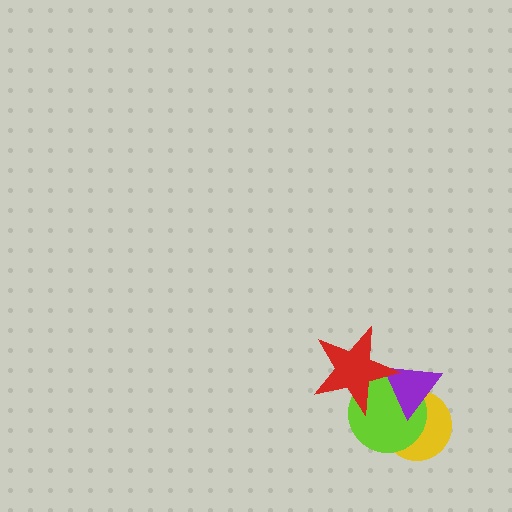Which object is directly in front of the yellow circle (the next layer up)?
The lime circle is directly in front of the yellow circle.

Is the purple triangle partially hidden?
Yes, it is partially covered by another shape.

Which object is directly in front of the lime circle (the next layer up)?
The purple triangle is directly in front of the lime circle.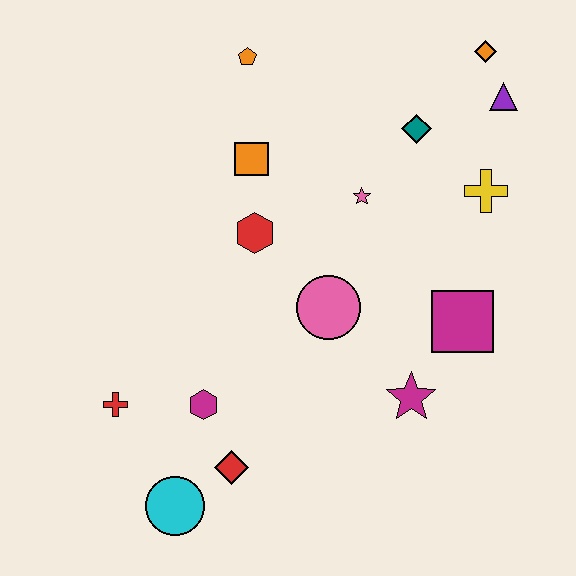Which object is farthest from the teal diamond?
The cyan circle is farthest from the teal diamond.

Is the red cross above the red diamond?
Yes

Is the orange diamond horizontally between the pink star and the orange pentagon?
No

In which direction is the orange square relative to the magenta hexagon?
The orange square is above the magenta hexagon.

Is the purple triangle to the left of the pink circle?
No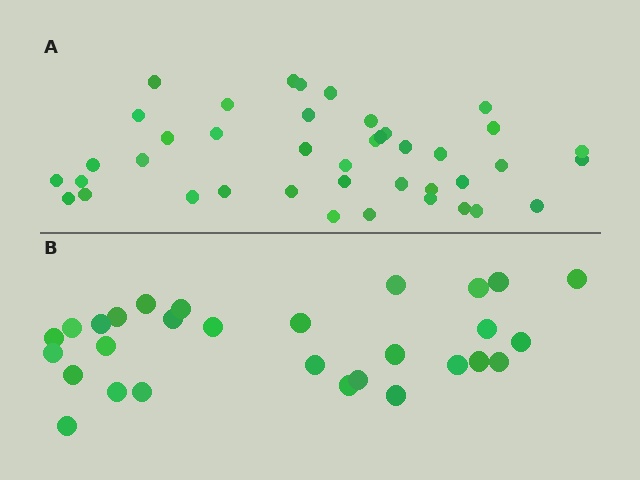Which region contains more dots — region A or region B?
Region A (the top region) has more dots.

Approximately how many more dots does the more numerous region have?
Region A has roughly 12 or so more dots than region B.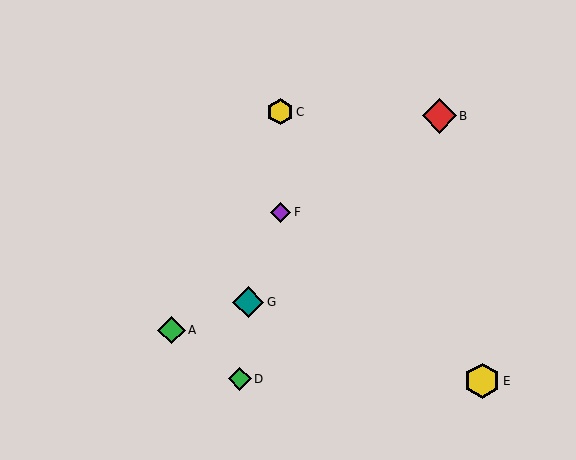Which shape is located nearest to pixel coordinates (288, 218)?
The purple diamond (labeled F) at (281, 212) is nearest to that location.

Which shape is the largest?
The yellow hexagon (labeled E) is the largest.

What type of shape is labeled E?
Shape E is a yellow hexagon.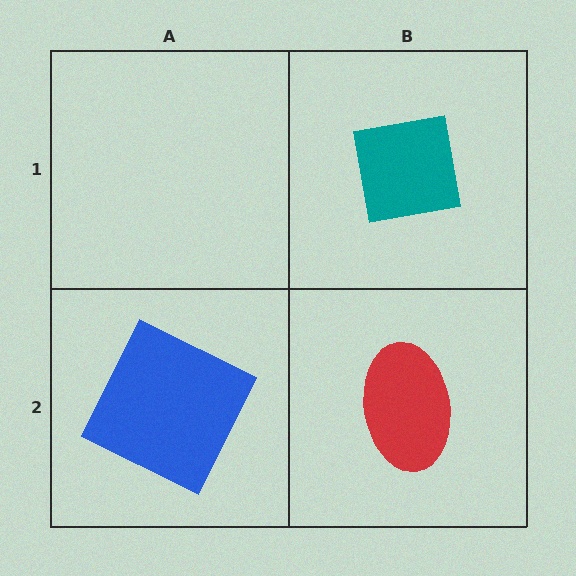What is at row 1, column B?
A teal square.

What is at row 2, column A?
A blue square.